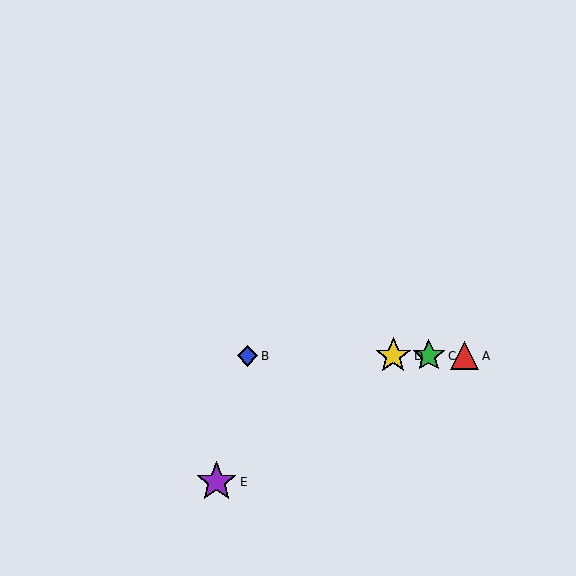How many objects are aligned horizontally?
4 objects (A, B, C, D) are aligned horizontally.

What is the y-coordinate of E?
Object E is at y≈482.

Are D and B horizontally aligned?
Yes, both are at y≈356.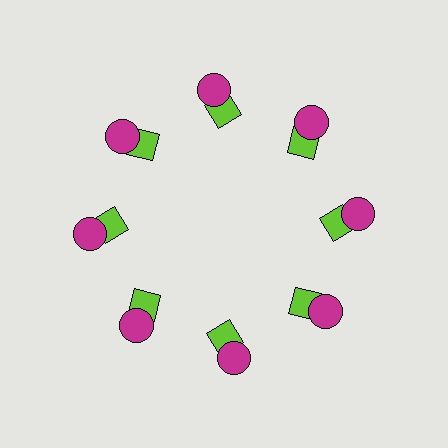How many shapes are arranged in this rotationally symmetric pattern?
There are 16 shapes, arranged in 8 groups of 2.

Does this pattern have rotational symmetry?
Yes, this pattern has 8-fold rotational symmetry. It looks the same after rotating 45 degrees around the center.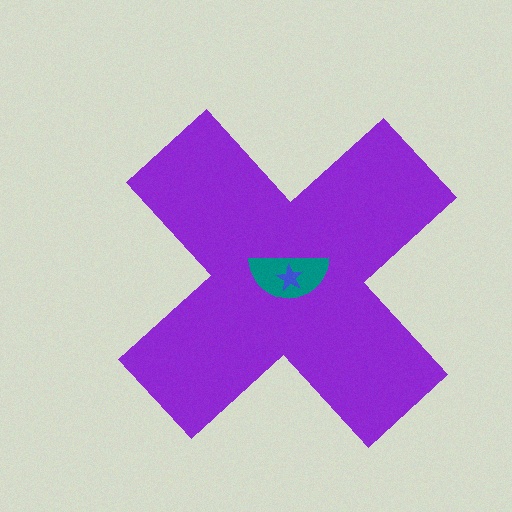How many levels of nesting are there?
3.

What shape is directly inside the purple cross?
The teal semicircle.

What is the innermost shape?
The blue star.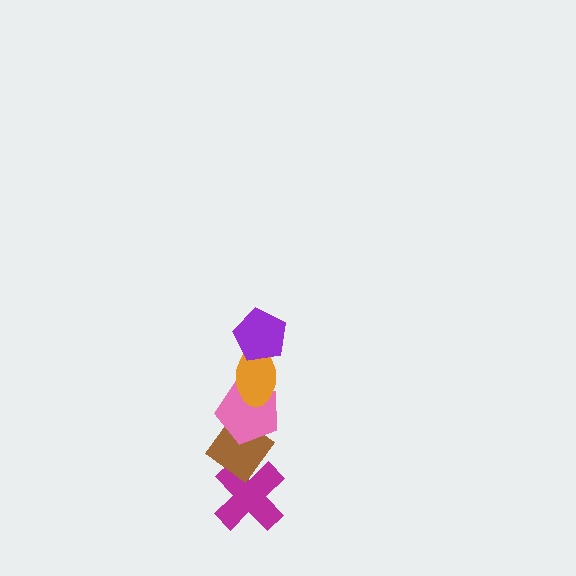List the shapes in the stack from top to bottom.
From top to bottom: the purple pentagon, the orange ellipse, the pink pentagon, the brown diamond, the magenta cross.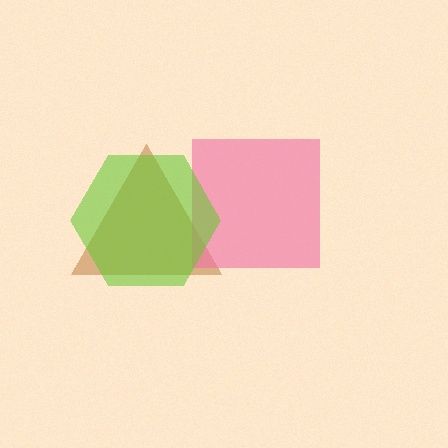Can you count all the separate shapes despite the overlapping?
Yes, there are 3 separate shapes.